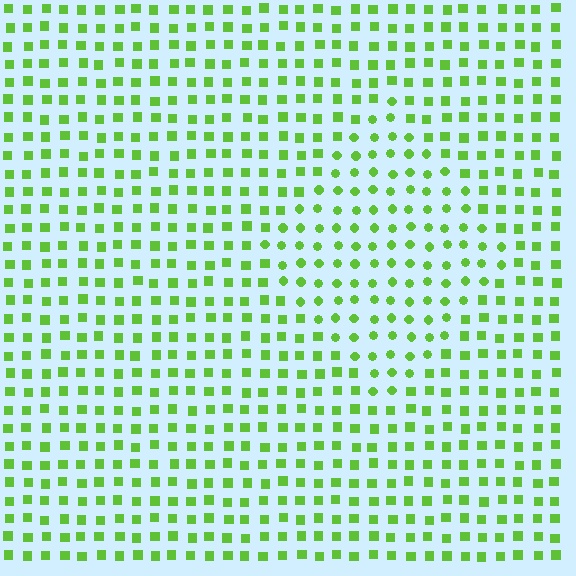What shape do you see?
I see a diamond.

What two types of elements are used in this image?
The image uses circles inside the diamond region and squares outside it.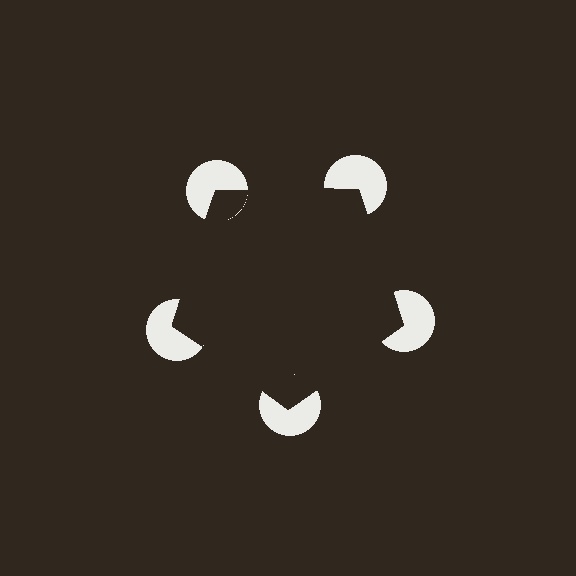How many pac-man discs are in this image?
There are 5 — one at each vertex of the illusory pentagon.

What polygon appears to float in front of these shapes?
An illusory pentagon — its edges are inferred from the aligned wedge cuts in the pac-man discs, not physically drawn.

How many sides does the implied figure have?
5 sides.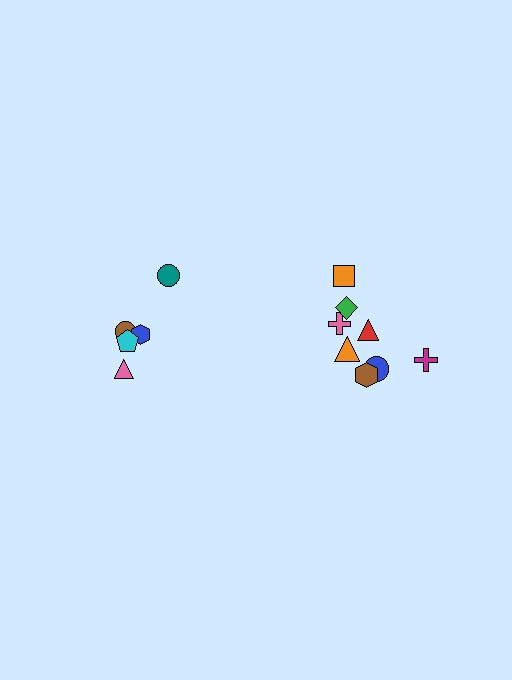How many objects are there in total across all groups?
There are 13 objects.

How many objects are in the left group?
There are 5 objects.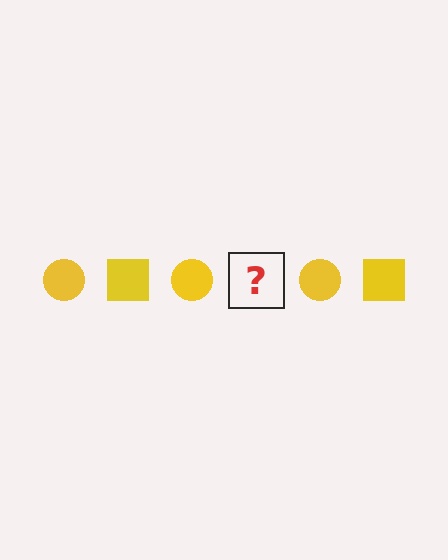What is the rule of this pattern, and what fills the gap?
The rule is that the pattern cycles through circle, square shapes in yellow. The gap should be filled with a yellow square.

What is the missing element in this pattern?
The missing element is a yellow square.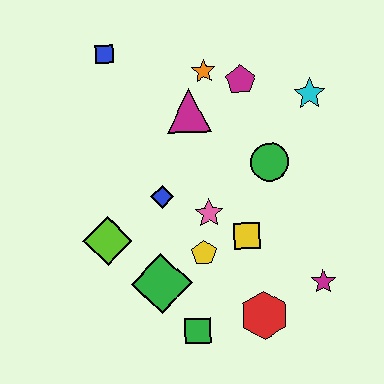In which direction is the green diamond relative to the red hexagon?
The green diamond is to the left of the red hexagon.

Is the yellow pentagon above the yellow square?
No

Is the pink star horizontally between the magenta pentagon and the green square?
Yes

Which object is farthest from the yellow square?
The blue square is farthest from the yellow square.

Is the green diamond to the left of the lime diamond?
No